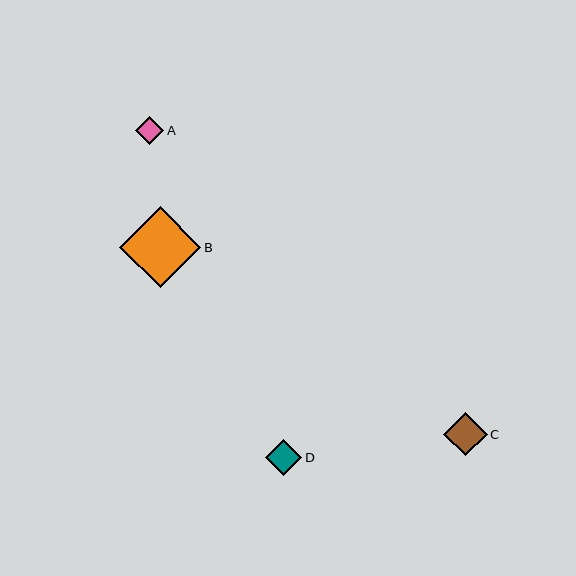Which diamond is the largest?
Diamond B is the largest with a size of approximately 81 pixels.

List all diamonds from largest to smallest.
From largest to smallest: B, C, D, A.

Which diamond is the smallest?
Diamond A is the smallest with a size of approximately 28 pixels.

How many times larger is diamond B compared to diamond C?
Diamond B is approximately 1.9 times the size of diamond C.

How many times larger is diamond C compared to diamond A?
Diamond C is approximately 1.5 times the size of diamond A.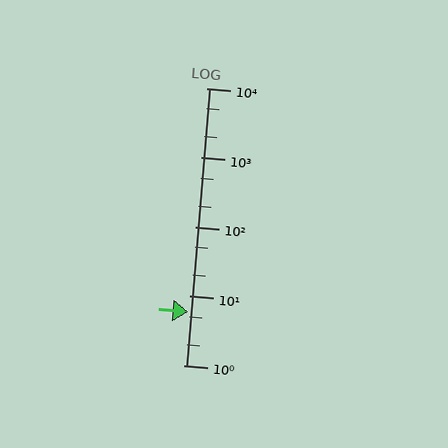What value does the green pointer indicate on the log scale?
The pointer indicates approximately 5.9.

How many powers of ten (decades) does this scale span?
The scale spans 4 decades, from 1 to 10000.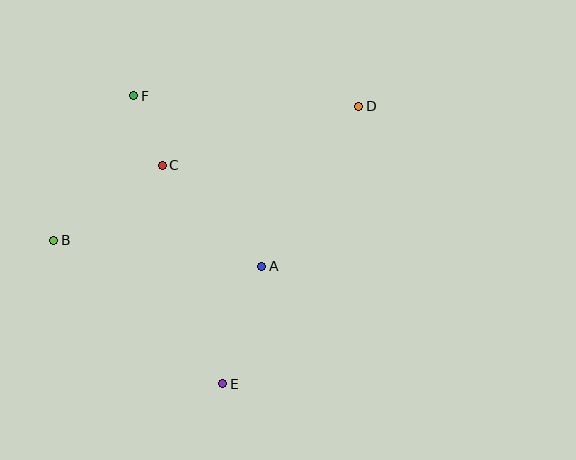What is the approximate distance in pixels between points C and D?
The distance between C and D is approximately 205 pixels.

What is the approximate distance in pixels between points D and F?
The distance between D and F is approximately 225 pixels.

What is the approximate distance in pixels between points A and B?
The distance between A and B is approximately 210 pixels.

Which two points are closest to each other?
Points C and F are closest to each other.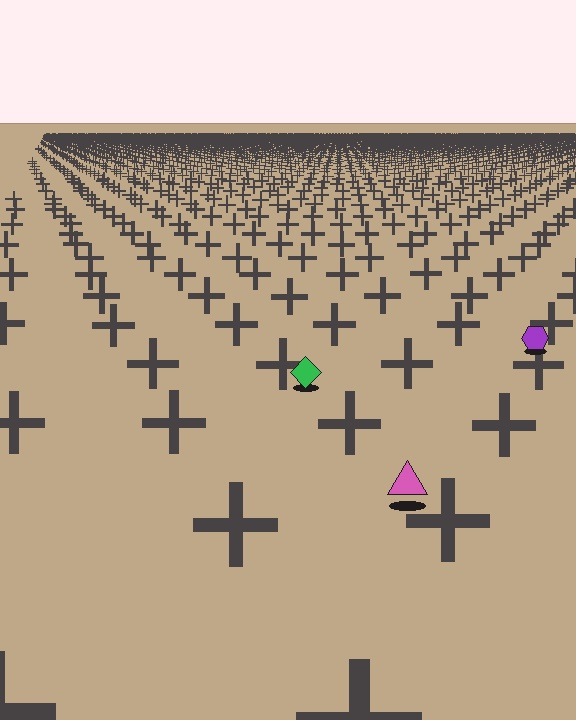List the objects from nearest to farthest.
From nearest to farthest: the pink triangle, the green diamond, the purple hexagon.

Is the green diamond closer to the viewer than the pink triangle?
No. The pink triangle is closer — you can tell from the texture gradient: the ground texture is coarser near it.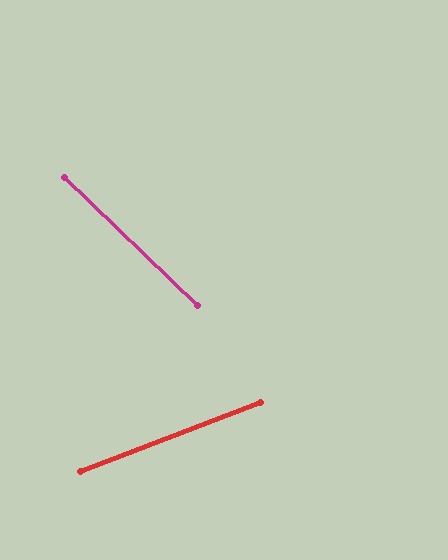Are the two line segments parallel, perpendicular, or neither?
Neither parallel nor perpendicular — they differ by about 65°.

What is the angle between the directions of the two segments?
Approximately 65 degrees.